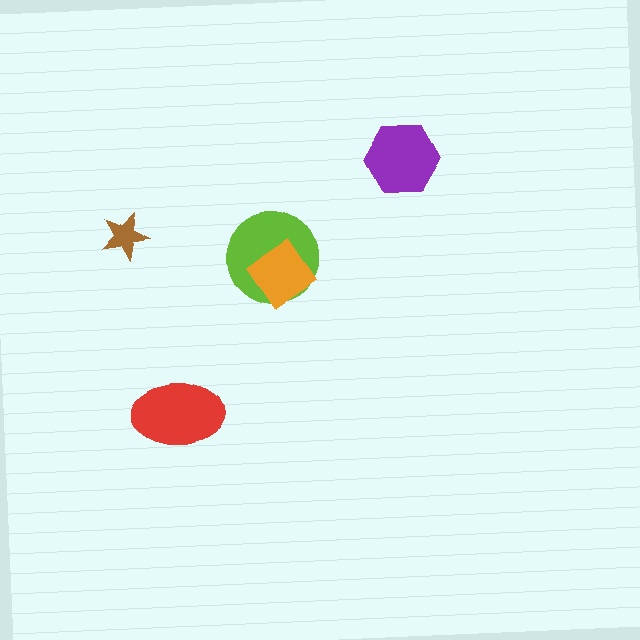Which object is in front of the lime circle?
The orange diamond is in front of the lime circle.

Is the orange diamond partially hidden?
No, no other shape covers it.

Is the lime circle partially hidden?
Yes, it is partially covered by another shape.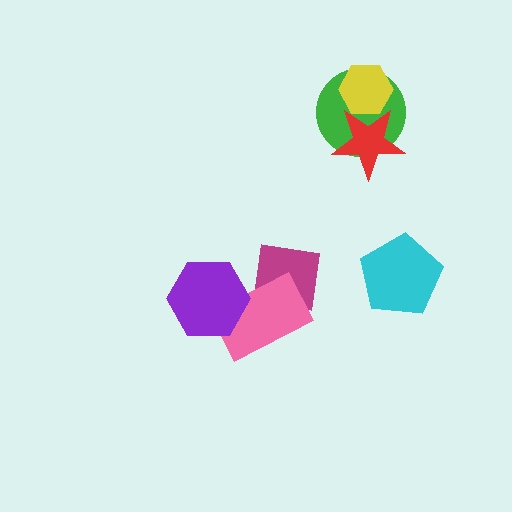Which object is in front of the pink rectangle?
The purple hexagon is in front of the pink rectangle.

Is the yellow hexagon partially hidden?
Yes, it is partially covered by another shape.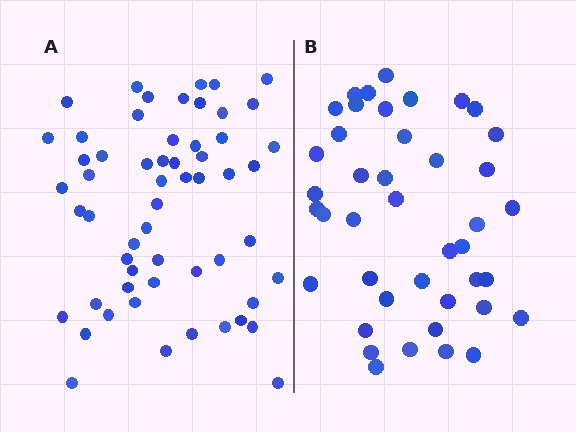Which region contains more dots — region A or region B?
Region A (the left region) has more dots.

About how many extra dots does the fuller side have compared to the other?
Region A has approximately 15 more dots than region B.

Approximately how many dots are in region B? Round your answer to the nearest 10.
About 40 dots. (The exact count is 42, which rounds to 40.)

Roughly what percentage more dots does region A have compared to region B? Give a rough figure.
About 35% more.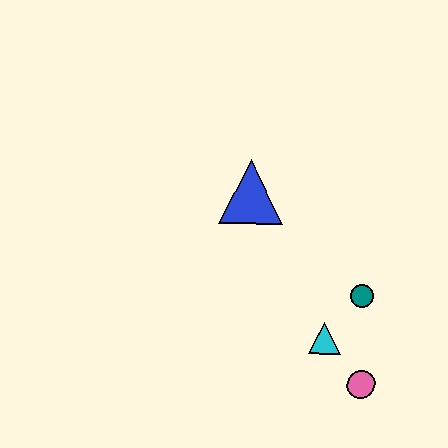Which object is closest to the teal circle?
The cyan triangle is closest to the teal circle.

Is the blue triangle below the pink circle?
No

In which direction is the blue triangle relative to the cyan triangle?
The blue triangle is above the cyan triangle.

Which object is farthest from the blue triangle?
The pink circle is farthest from the blue triangle.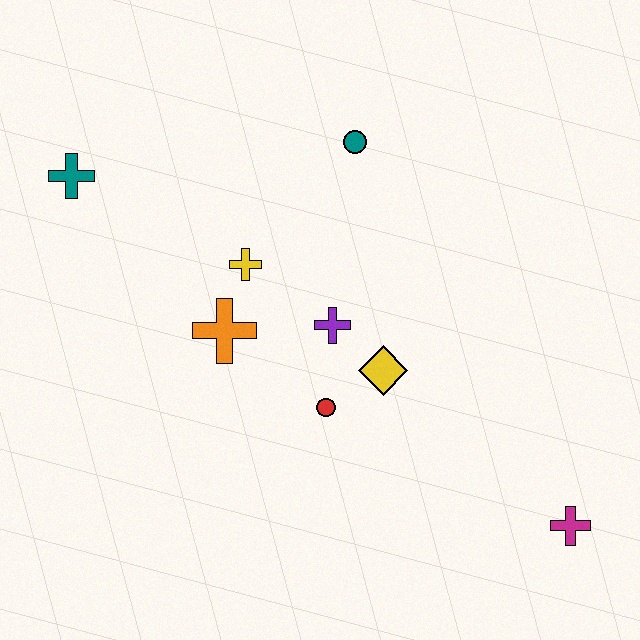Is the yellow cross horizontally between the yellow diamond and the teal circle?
No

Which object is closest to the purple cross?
The yellow diamond is closest to the purple cross.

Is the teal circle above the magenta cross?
Yes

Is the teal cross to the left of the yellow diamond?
Yes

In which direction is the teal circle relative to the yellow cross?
The teal circle is above the yellow cross.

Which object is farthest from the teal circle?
The magenta cross is farthest from the teal circle.